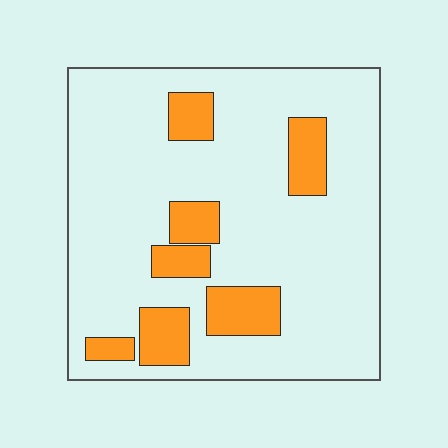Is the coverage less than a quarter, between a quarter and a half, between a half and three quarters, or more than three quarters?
Less than a quarter.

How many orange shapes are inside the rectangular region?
7.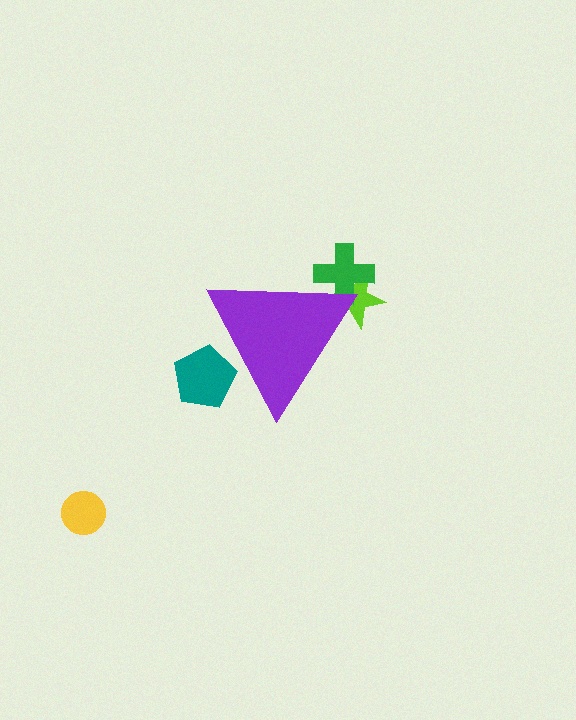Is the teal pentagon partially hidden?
Yes, the teal pentagon is partially hidden behind the purple triangle.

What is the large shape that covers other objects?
A purple triangle.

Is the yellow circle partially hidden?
No, the yellow circle is fully visible.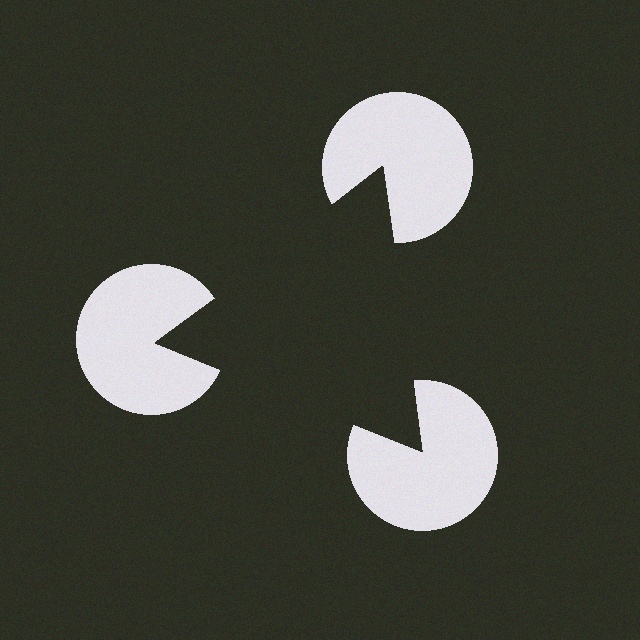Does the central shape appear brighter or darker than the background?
It typically appears slightly darker than the background, even though no actual brightness change is drawn.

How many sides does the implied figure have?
3 sides.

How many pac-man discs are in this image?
There are 3 — one at each vertex of the illusory triangle.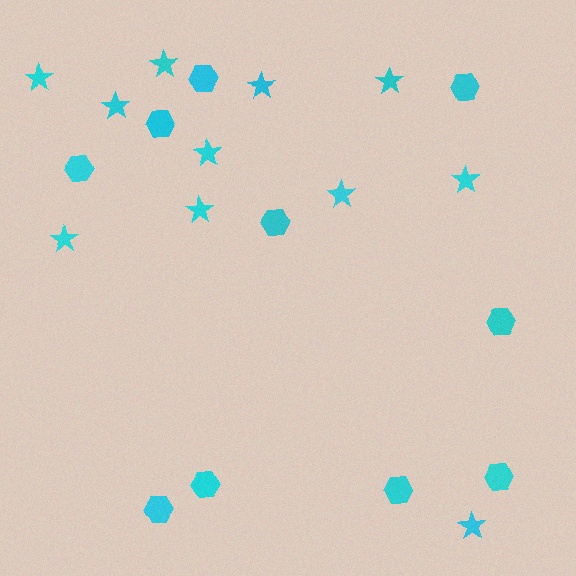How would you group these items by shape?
There are 2 groups: one group of hexagons (10) and one group of stars (11).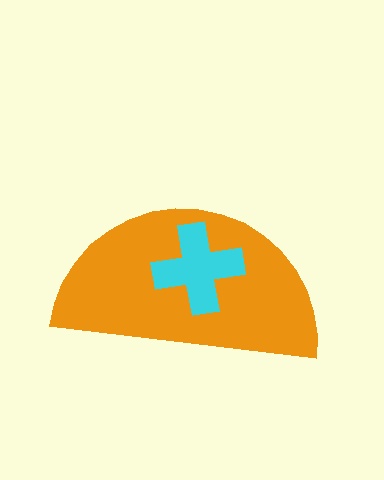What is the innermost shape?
The cyan cross.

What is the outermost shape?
The orange semicircle.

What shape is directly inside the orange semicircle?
The cyan cross.